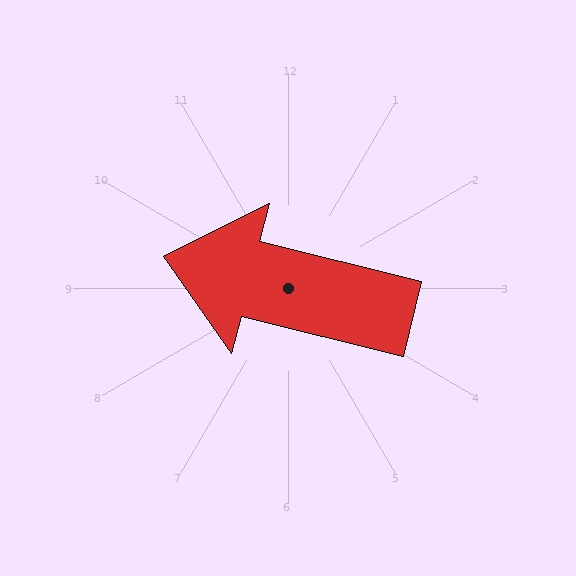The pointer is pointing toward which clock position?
Roughly 9 o'clock.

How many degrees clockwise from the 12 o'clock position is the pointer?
Approximately 284 degrees.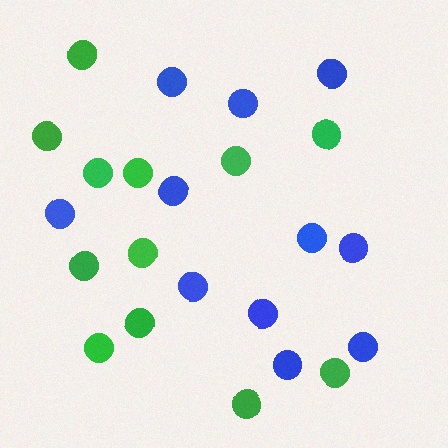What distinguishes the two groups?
There are 2 groups: one group of blue circles (11) and one group of green circles (12).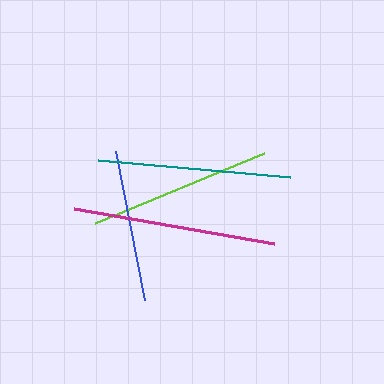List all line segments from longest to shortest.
From longest to shortest: magenta, teal, lime, blue.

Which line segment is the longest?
The magenta line is the longest at approximately 203 pixels.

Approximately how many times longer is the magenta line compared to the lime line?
The magenta line is approximately 1.1 times the length of the lime line.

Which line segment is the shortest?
The blue line is the shortest at approximately 152 pixels.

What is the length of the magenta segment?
The magenta segment is approximately 203 pixels long.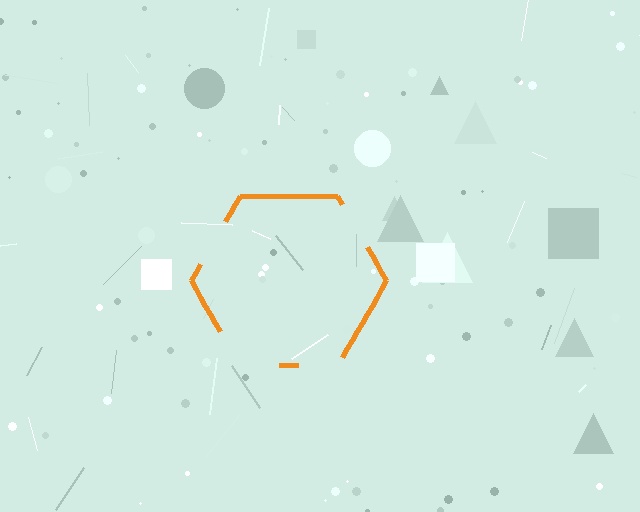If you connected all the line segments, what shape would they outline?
They would outline a hexagon.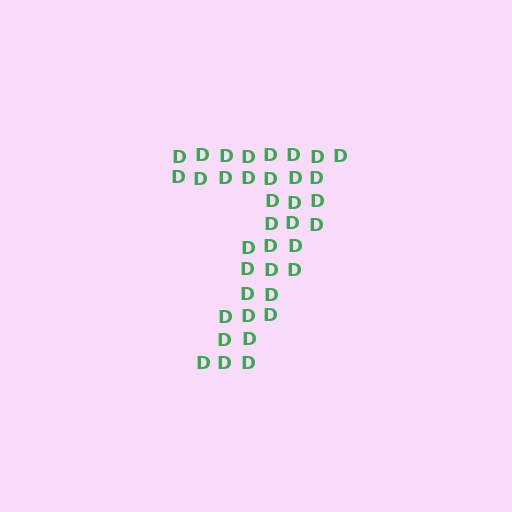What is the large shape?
The large shape is the digit 7.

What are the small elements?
The small elements are letter D's.